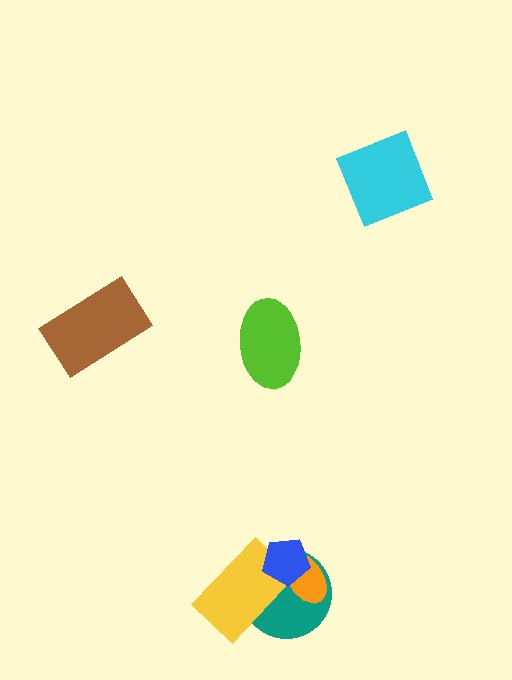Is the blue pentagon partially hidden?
No, no other shape covers it.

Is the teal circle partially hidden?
Yes, it is partially covered by another shape.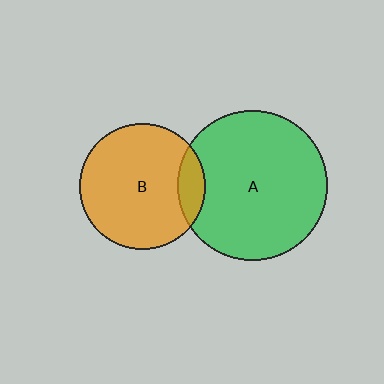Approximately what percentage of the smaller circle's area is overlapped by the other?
Approximately 10%.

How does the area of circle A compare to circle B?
Approximately 1.4 times.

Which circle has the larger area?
Circle A (green).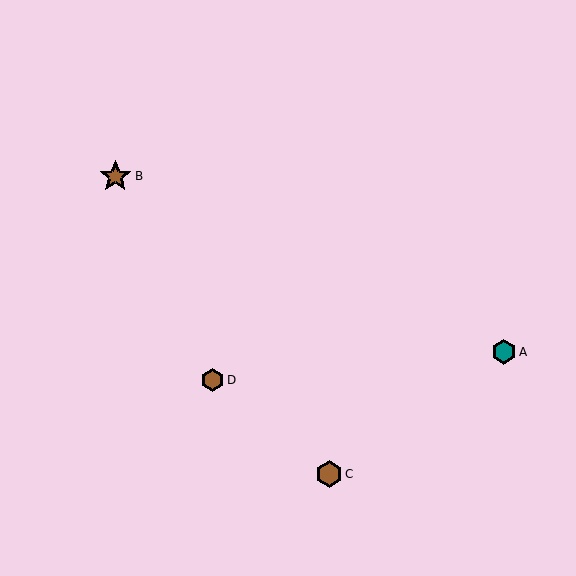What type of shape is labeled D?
Shape D is a brown hexagon.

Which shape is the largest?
The brown star (labeled B) is the largest.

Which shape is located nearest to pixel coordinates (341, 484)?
The brown hexagon (labeled C) at (329, 474) is nearest to that location.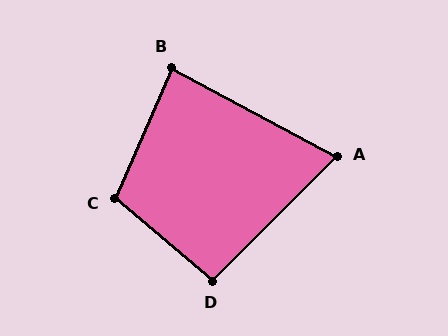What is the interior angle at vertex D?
Approximately 95 degrees (approximately right).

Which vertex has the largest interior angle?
C, at approximately 107 degrees.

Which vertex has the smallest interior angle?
A, at approximately 73 degrees.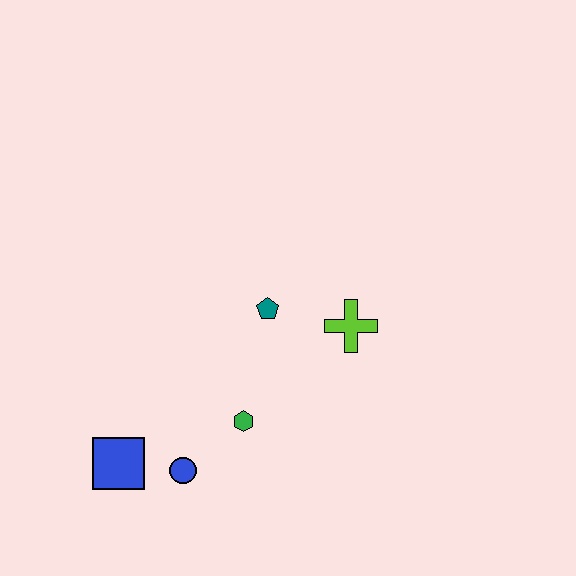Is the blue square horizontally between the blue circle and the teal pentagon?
No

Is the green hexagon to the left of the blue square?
No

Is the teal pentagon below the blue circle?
No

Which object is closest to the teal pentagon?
The lime cross is closest to the teal pentagon.